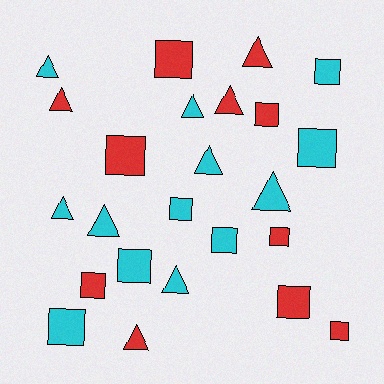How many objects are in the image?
There are 24 objects.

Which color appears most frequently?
Cyan, with 13 objects.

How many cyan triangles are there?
There are 7 cyan triangles.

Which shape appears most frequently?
Square, with 13 objects.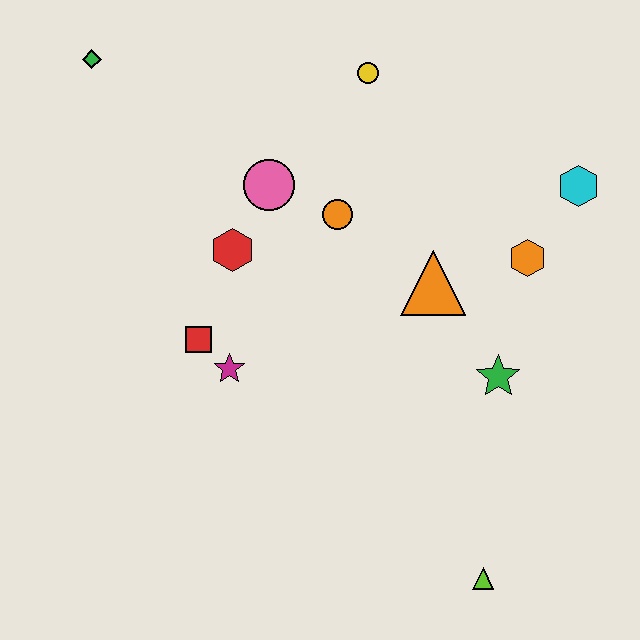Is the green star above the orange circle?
No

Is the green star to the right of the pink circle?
Yes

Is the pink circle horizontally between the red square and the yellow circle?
Yes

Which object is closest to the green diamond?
The pink circle is closest to the green diamond.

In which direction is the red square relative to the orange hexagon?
The red square is to the left of the orange hexagon.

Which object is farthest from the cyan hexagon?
The green diamond is farthest from the cyan hexagon.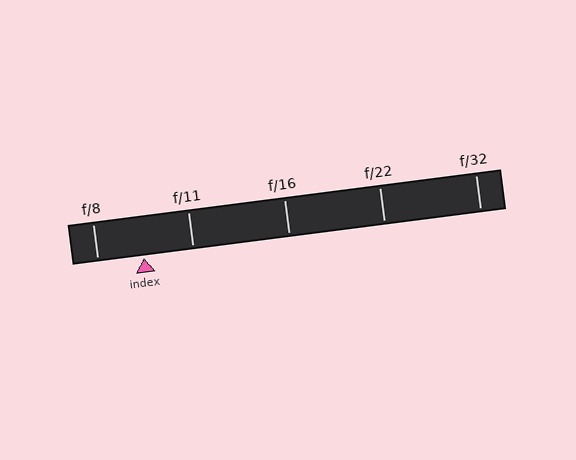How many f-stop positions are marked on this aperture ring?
There are 5 f-stop positions marked.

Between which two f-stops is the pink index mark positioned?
The index mark is between f/8 and f/11.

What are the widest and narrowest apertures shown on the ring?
The widest aperture shown is f/8 and the narrowest is f/32.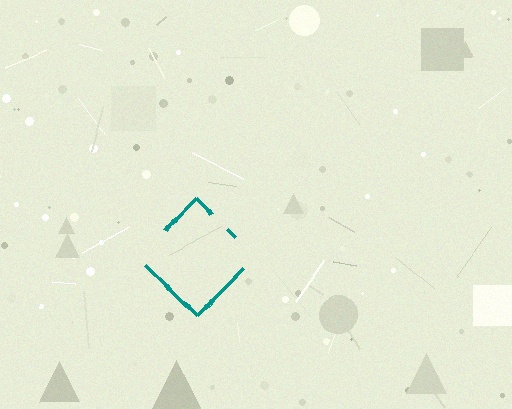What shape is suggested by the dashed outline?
The dashed outline suggests a diamond.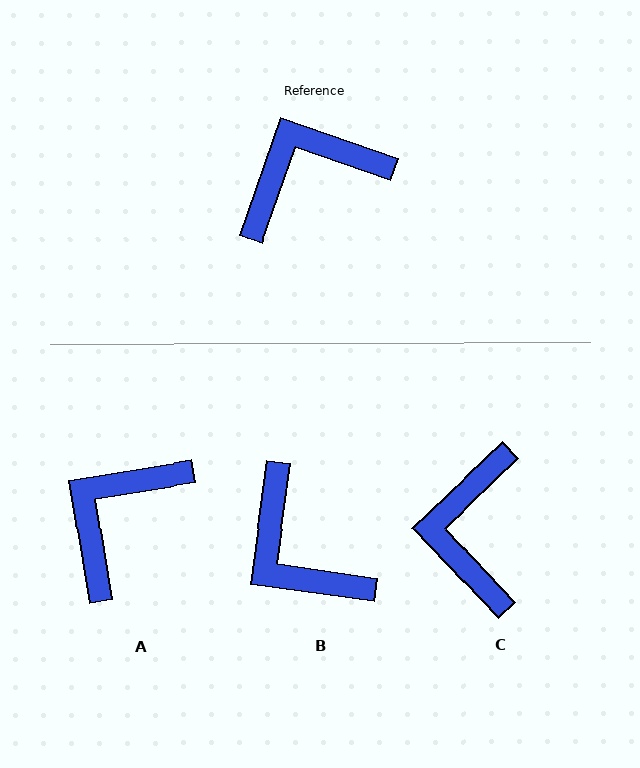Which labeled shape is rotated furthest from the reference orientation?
B, about 101 degrees away.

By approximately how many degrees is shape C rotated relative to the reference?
Approximately 63 degrees counter-clockwise.